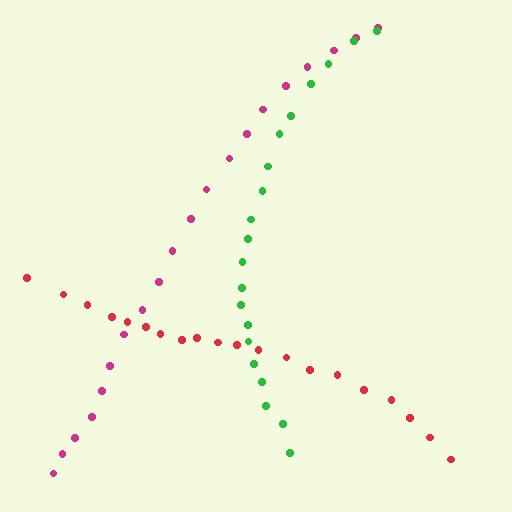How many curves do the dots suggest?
There are 3 distinct paths.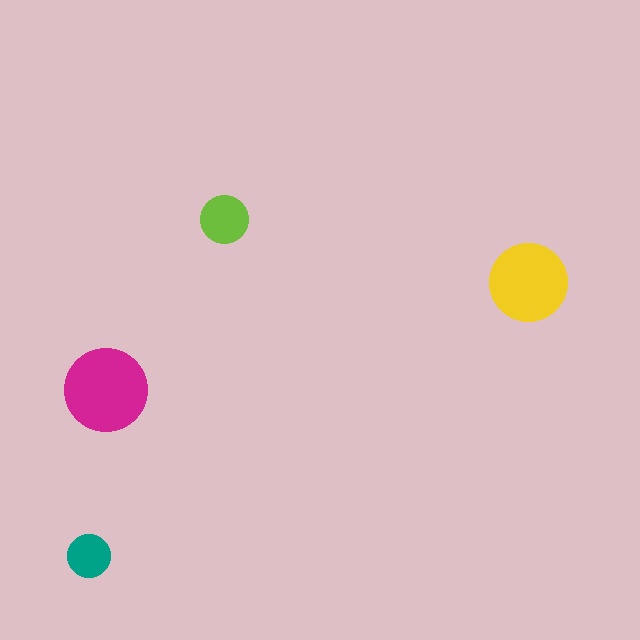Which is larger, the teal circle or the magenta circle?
The magenta one.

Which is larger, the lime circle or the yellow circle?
The yellow one.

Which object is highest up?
The lime circle is topmost.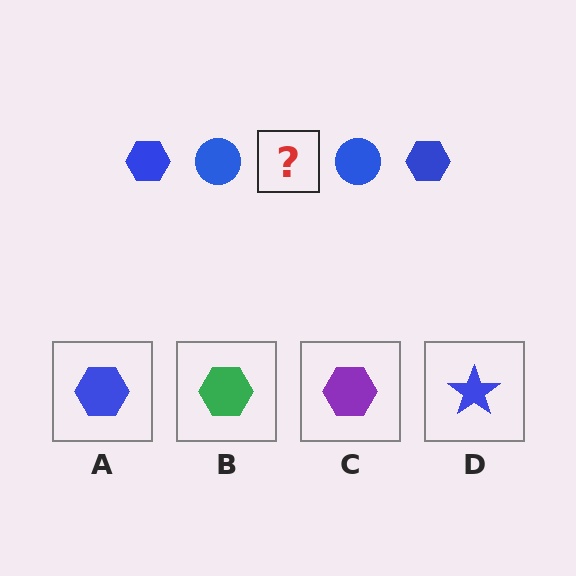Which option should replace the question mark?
Option A.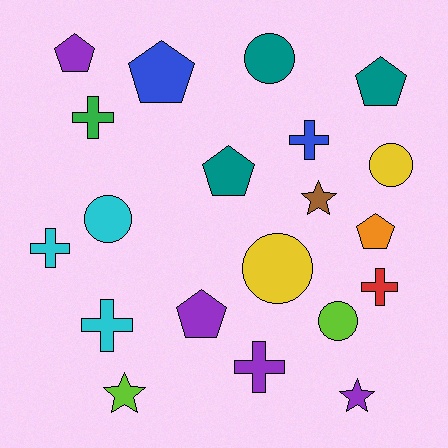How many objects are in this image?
There are 20 objects.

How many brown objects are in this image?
There is 1 brown object.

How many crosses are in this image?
There are 6 crosses.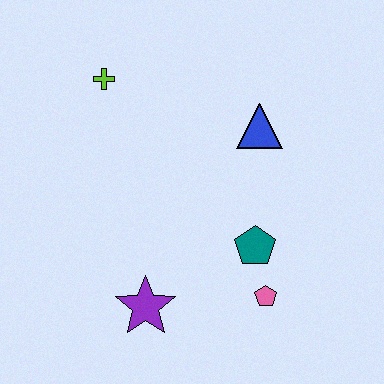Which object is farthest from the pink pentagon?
The lime cross is farthest from the pink pentagon.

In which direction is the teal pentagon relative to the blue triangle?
The teal pentagon is below the blue triangle.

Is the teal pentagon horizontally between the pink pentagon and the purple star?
Yes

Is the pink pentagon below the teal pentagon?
Yes